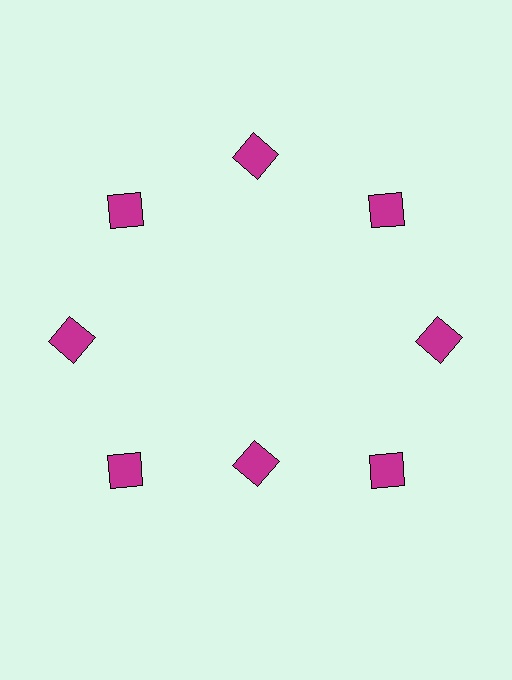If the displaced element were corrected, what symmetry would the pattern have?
It would have 8-fold rotational symmetry — the pattern would map onto itself every 45 degrees.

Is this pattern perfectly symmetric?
No. The 8 magenta squares are arranged in a ring, but one element near the 6 o'clock position is pulled inward toward the center, breaking the 8-fold rotational symmetry.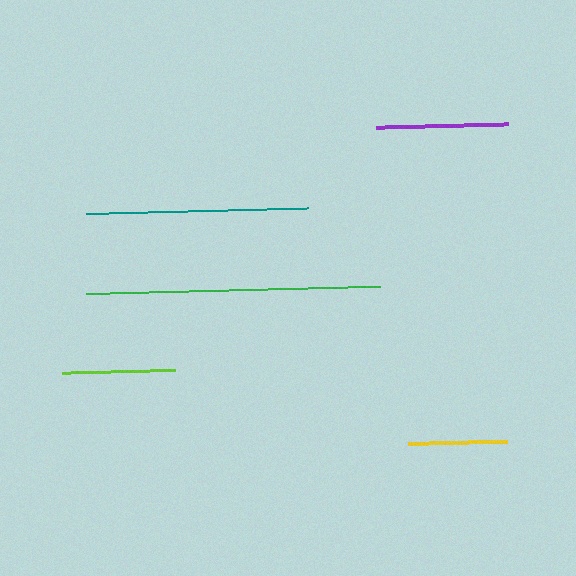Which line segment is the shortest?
The yellow line is the shortest at approximately 99 pixels.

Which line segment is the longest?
The green line is the longest at approximately 294 pixels.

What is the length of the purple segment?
The purple segment is approximately 132 pixels long.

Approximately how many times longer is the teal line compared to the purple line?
The teal line is approximately 1.7 times the length of the purple line.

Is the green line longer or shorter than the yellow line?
The green line is longer than the yellow line.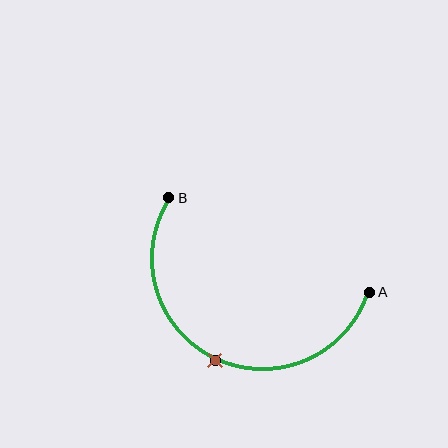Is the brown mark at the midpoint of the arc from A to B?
Yes. The brown mark lies on the arc at equal arc-length from both A and B — it is the arc midpoint.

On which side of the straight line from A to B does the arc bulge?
The arc bulges below the straight line connecting A and B.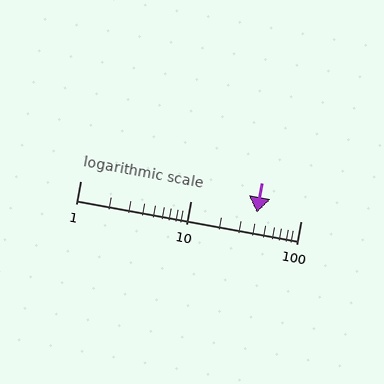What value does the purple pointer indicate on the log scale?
The pointer indicates approximately 40.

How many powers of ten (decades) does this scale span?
The scale spans 2 decades, from 1 to 100.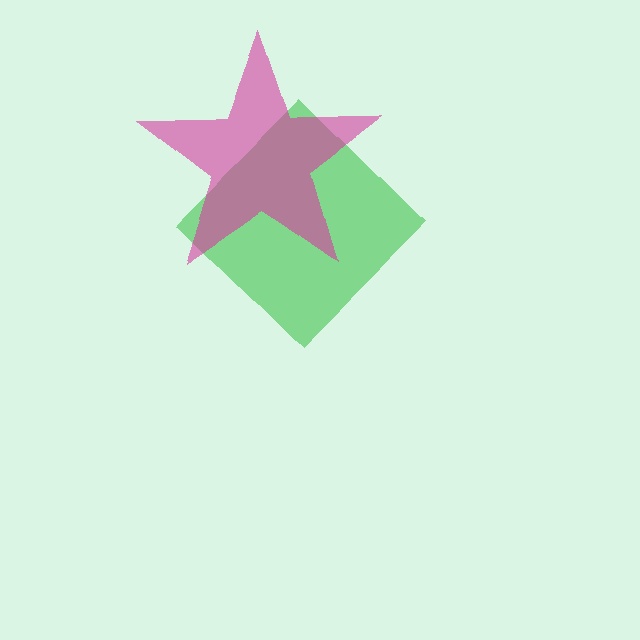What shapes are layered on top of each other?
The layered shapes are: a green diamond, a magenta star.